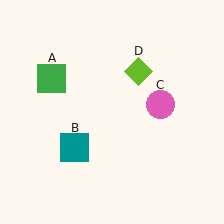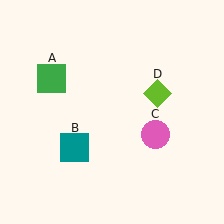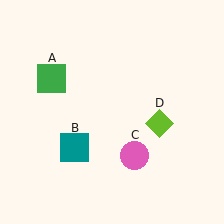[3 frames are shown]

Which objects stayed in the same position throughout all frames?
Green square (object A) and teal square (object B) remained stationary.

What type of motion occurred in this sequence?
The pink circle (object C), lime diamond (object D) rotated clockwise around the center of the scene.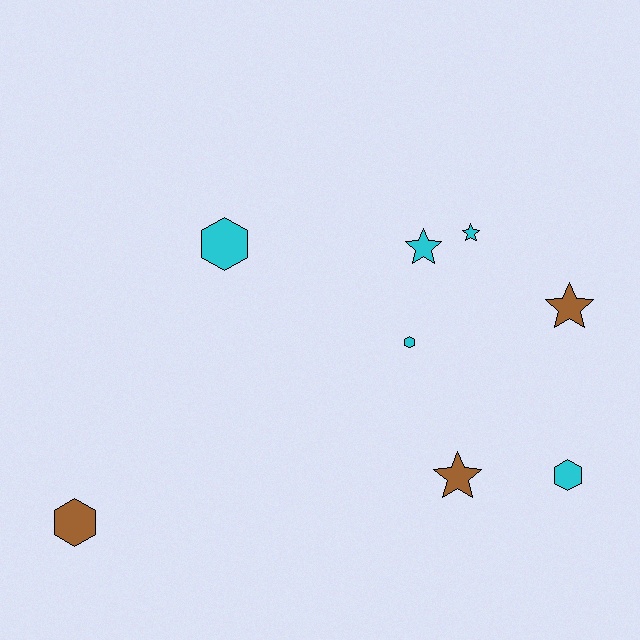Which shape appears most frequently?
Star, with 4 objects.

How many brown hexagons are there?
There is 1 brown hexagon.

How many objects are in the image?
There are 8 objects.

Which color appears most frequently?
Cyan, with 5 objects.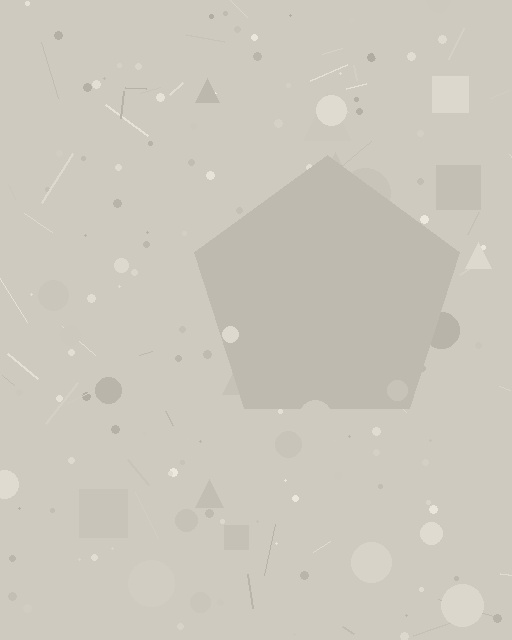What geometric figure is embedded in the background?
A pentagon is embedded in the background.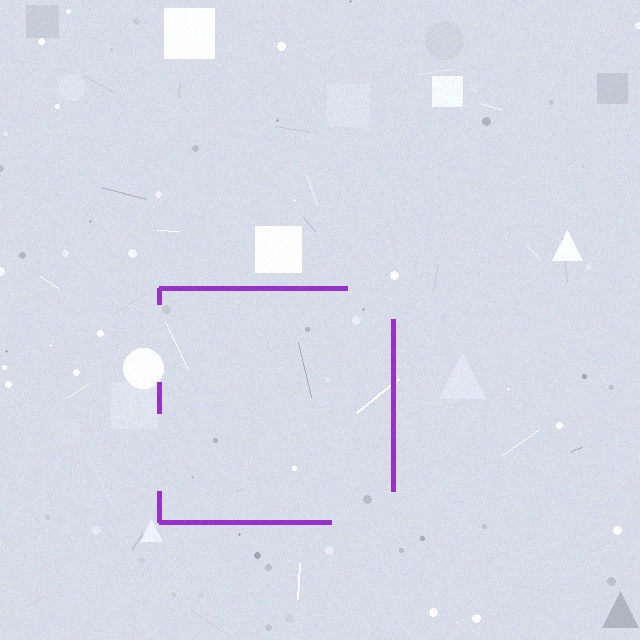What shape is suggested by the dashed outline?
The dashed outline suggests a square.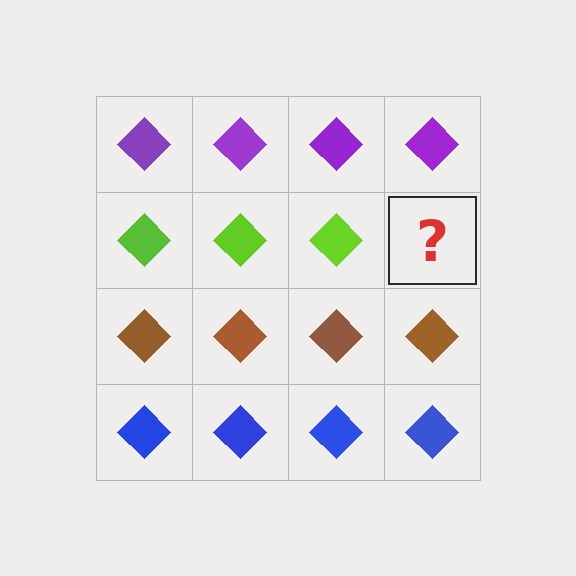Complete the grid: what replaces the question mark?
The question mark should be replaced with a lime diamond.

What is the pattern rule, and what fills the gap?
The rule is that each row has a consistent color. The gap should be filled with a lime diamond.